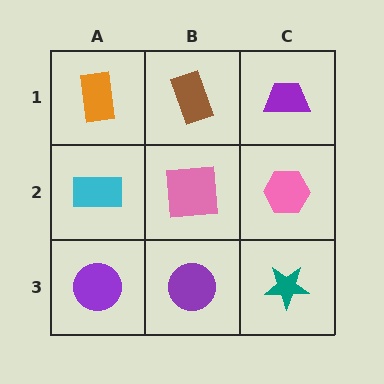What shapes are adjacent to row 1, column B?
A pink square (row 2, column B), an orange rectangle (row 1, column A), a purple trapezoid (row 1, column C).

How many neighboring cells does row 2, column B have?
4.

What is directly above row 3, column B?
A pink square.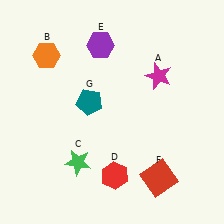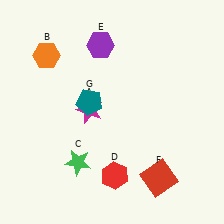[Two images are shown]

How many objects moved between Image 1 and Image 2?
1 object moved between the two images.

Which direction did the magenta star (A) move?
The magenta star (A) moved left.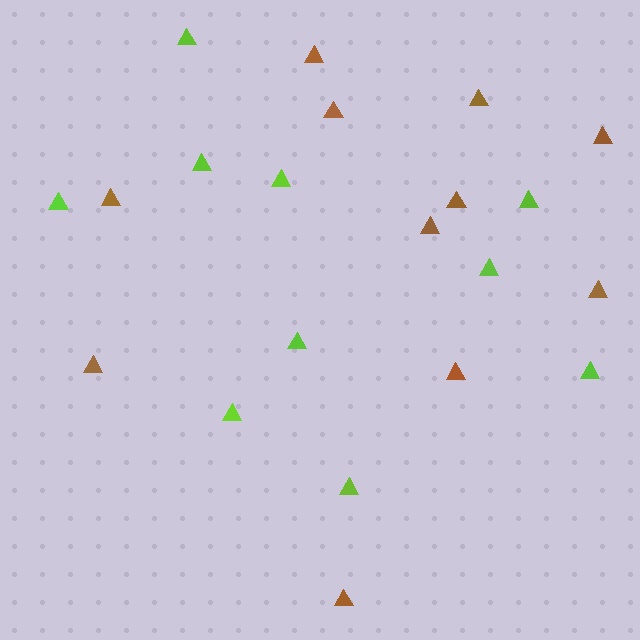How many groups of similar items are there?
There are 2 groups: one group of brown triangles (11) and one group of lime triangles (10).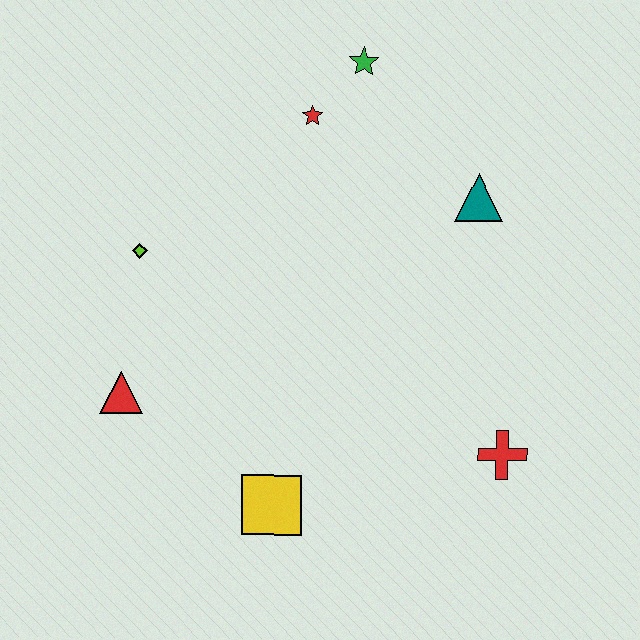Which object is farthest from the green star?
The yellow square is farthest from the green star.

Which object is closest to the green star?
The red star is closest to the green star.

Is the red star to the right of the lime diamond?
Yes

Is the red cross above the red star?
No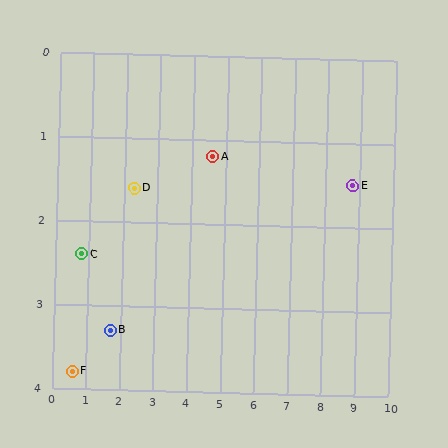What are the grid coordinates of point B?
Point B is at approximately (1.7, 3.3).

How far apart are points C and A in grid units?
Points C and A are about 4.0 grid units apart.